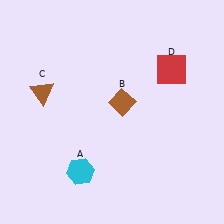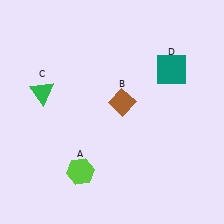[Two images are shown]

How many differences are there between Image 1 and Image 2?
There are 3 differences between the two images.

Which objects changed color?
A changed from cyan to lime. C changed from brown to green. D changed from red to teal.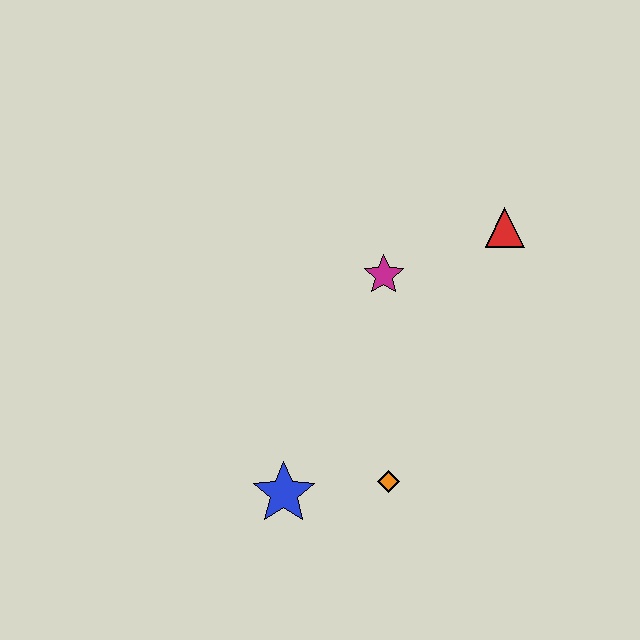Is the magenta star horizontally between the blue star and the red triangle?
Yes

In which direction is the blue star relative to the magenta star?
The blue star is below the magenta star.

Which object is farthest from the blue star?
The red triangle is farthest from the blue star.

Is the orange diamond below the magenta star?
Yes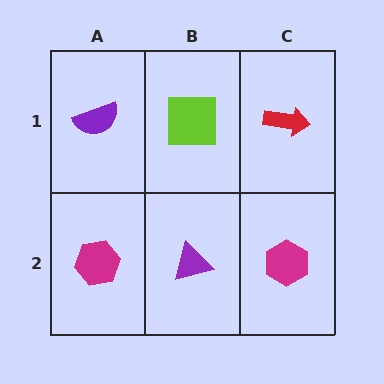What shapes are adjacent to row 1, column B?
A purple triangle (row 2, column B), a purple semicircle (row 1, column A), a red arrow (row 1, column C).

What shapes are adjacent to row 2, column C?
A red arrow (row 1, column C), a purple triangle (row 2, column B).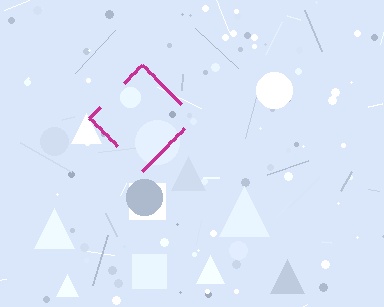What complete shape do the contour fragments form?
The contour fragments form a diamond.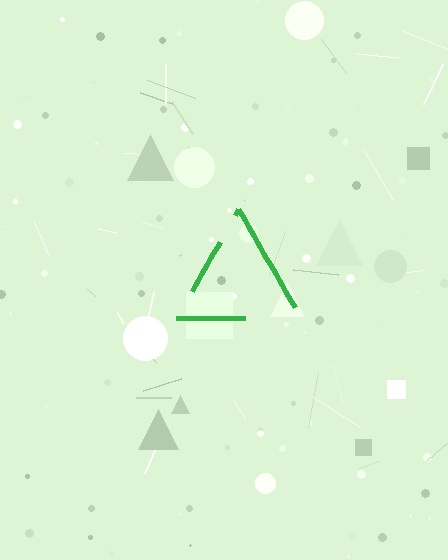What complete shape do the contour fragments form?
The contour fragments form a triangle.